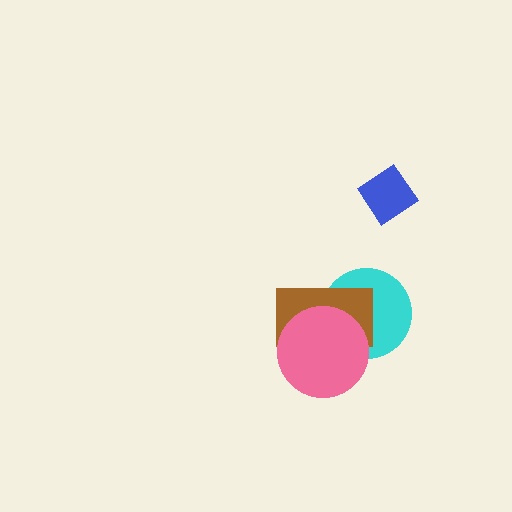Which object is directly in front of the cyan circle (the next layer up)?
The brown rectangle is directly in front of the cyan circle.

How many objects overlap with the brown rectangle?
2 objects overlap with the brown rectangle.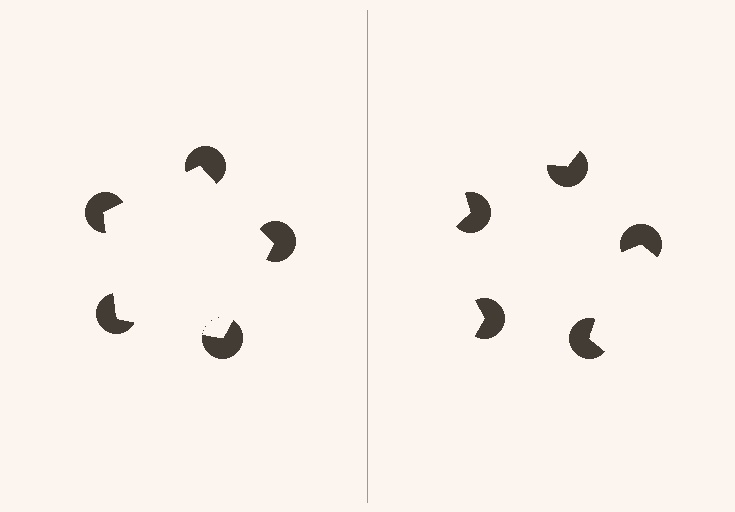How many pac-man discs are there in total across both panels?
10 — 5 on each side.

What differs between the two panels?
The pac-man discs are positioned identically on both sides; only the wedge orientations differ. On the left they align to a pentagon; on the right they are misaligned.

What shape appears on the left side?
An illusory pentagon.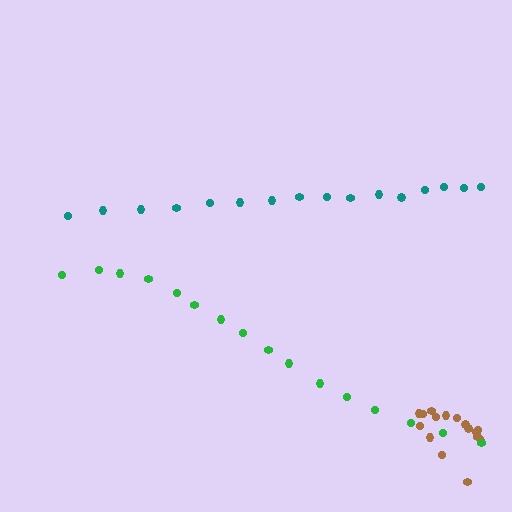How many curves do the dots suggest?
There are 3 distinct paths.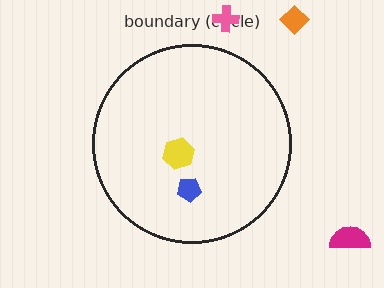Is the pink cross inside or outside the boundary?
Outside.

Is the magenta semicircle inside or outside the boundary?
Outside.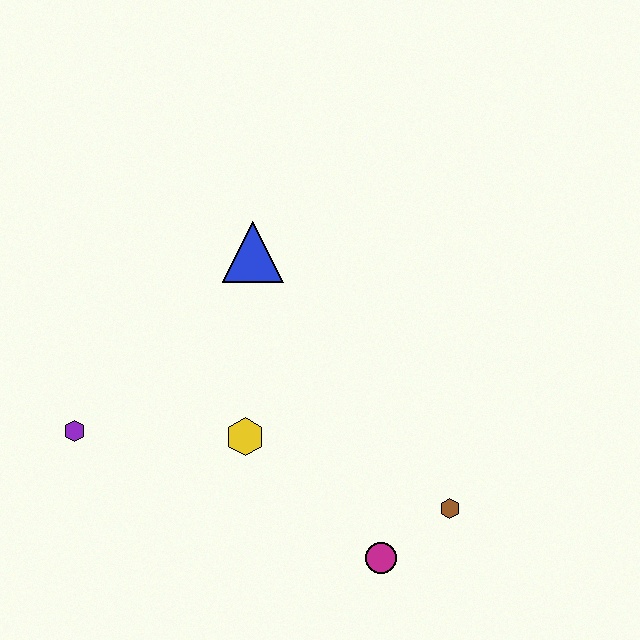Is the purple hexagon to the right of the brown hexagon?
No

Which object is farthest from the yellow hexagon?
The brown hexagon is farthest from the yellow hexagon.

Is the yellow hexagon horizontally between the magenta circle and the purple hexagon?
Yes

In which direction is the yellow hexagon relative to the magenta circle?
The yellow hexagon is to the left of the magenta circle.